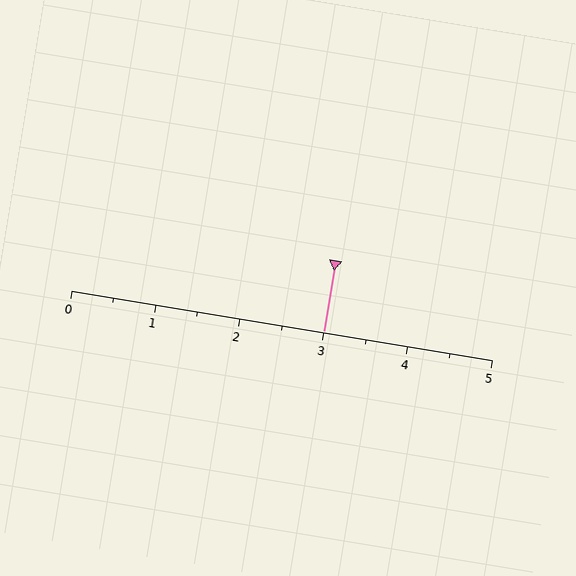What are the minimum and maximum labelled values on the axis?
The axis runs from 0 to 5.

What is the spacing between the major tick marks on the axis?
The major ticks are spaced 1 apart.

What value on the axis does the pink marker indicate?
The marker indicates approximately 3.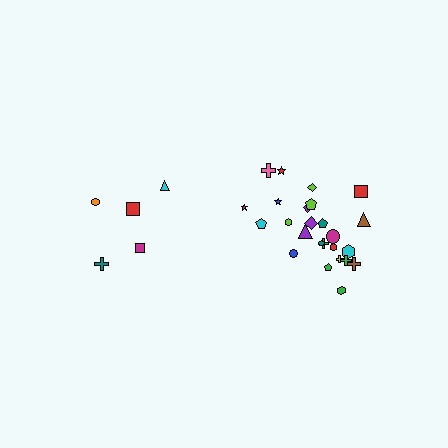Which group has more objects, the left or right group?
The right group.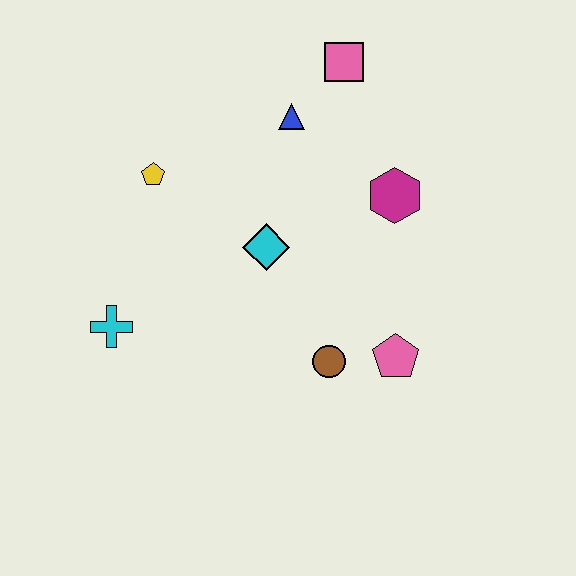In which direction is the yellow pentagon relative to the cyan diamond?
The yellow pentagon is to the left of the cyan diamond.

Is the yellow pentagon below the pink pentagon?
No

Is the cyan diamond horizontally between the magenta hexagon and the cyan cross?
Yes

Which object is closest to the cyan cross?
The yellow pentagon is closest to the cyan cross.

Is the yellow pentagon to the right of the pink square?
No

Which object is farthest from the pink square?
The cyan cross is farthest from the pink square.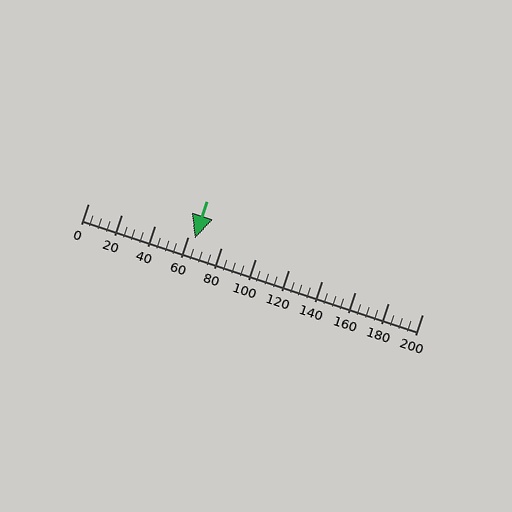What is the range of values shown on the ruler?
The ruler shows values from 0 to 200.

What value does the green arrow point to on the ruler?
The green arrow points to approximately 64.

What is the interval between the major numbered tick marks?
The major tick marks are spaced 20 units apart.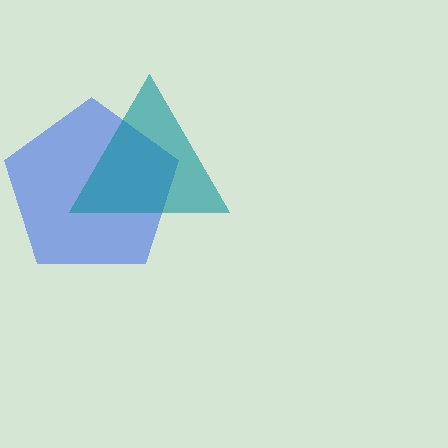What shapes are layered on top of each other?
The layered shapes are: a blue pentagon, a teal triangle.